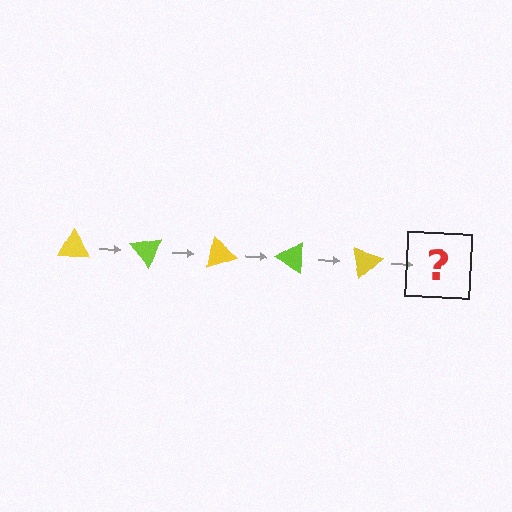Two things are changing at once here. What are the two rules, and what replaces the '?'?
The two rules are that it rotates 50 degrees each step and the color cycles through yellow and lime. The '?' should be a lime triangle, rotated 250 degrees from the start.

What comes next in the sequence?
The next element should be a lime triangle, rotated 250 degrees from the start.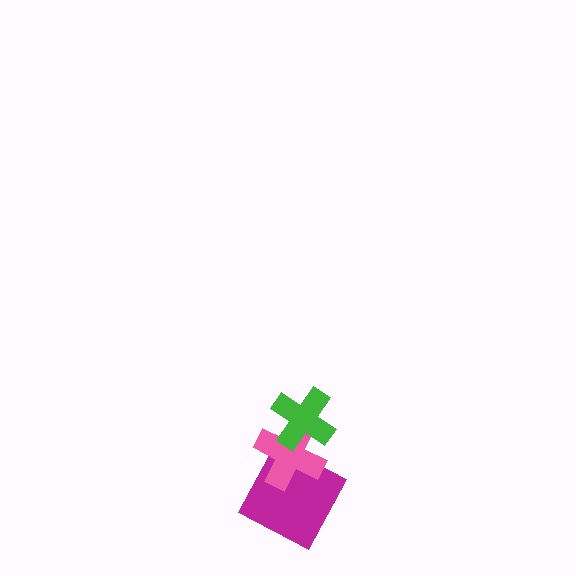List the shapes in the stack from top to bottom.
From top to bottom: the green cross, the pink cross, the magenta square.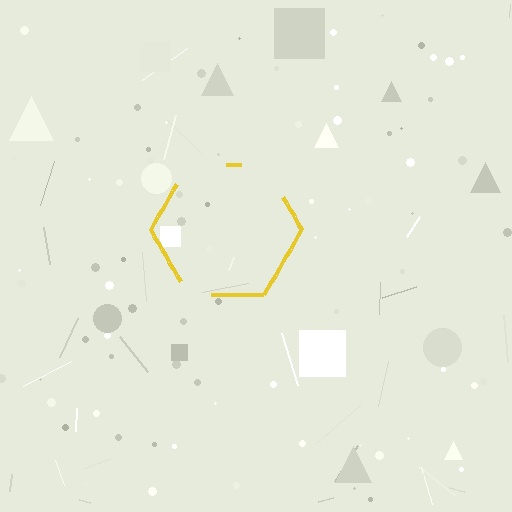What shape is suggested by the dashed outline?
The dashed outline suggests a hexagon.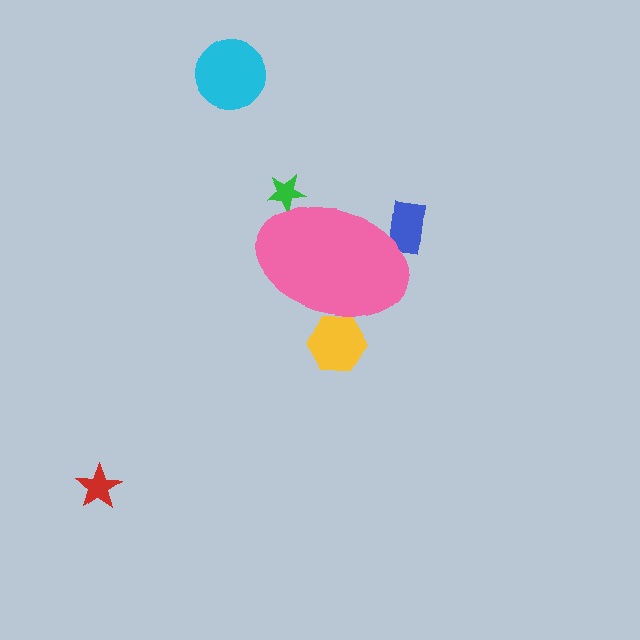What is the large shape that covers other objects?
A pink ellipse.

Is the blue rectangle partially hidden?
Yes, the blue rectangle is partially hidden behind the pink ellipse.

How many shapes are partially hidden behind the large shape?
3 shapes are partially hidden.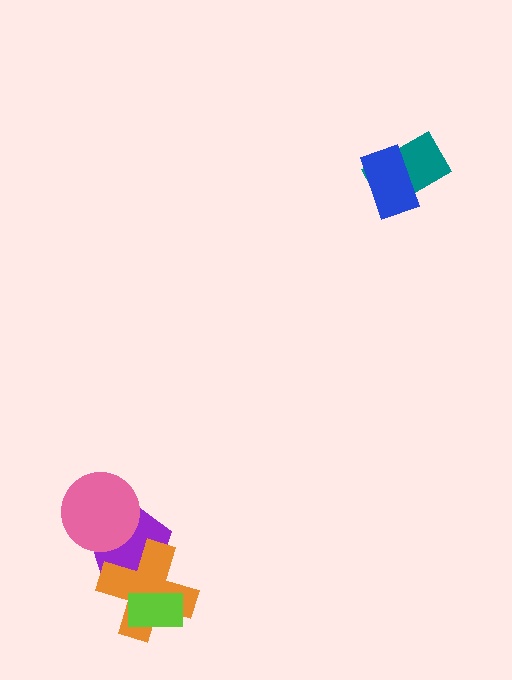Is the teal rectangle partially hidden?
Yes, it is partially covered by another shape.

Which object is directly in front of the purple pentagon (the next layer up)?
The pink circle is directly in front of the purple pentagon.